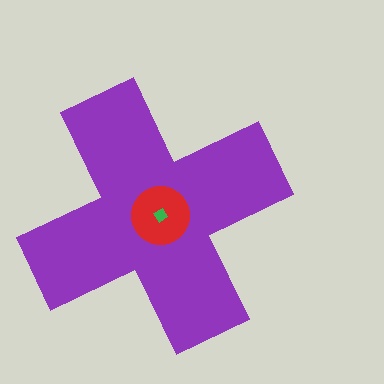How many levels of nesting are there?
3.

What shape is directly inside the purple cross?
The red circle.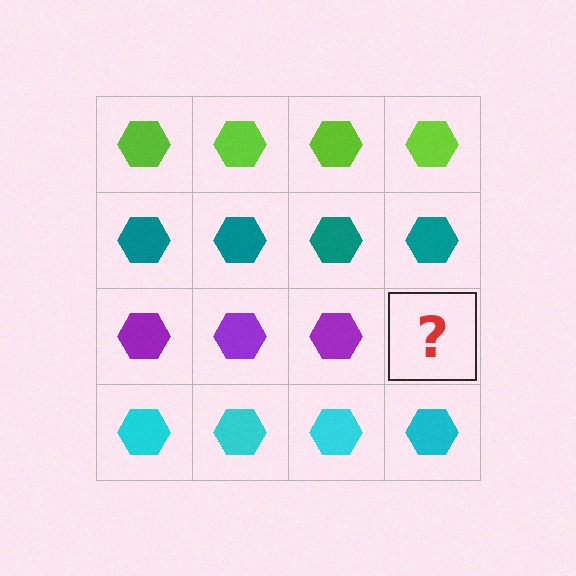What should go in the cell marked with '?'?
The missing cell should contain a purple hexagon.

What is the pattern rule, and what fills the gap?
The rule is that each row has a consistent color. The gap should be filled with a purple hexagon.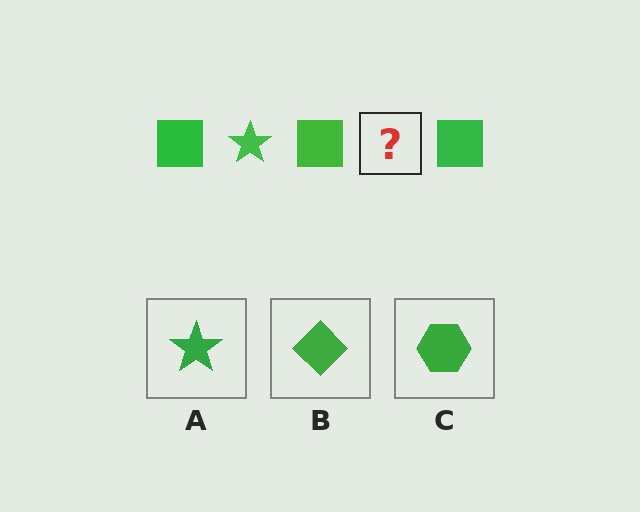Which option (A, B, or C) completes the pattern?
A.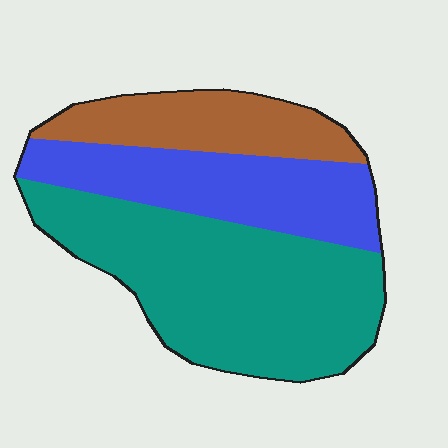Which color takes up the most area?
Teal, at roughly 50%.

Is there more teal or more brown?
Teal.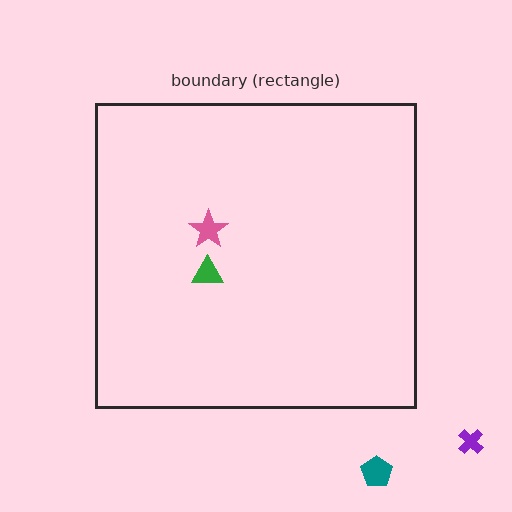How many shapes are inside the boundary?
2 inside, 2 outside.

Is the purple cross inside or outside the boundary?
Outside.